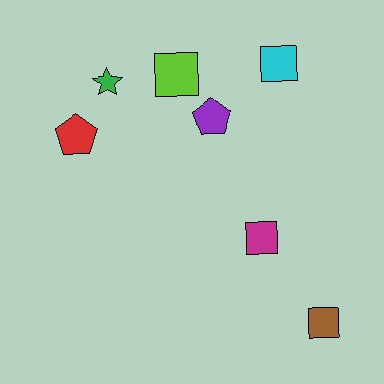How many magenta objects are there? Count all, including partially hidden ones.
There is 1 magenta object.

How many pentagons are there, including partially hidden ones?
There are 2 pentagons.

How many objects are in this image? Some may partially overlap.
There are 7 objects.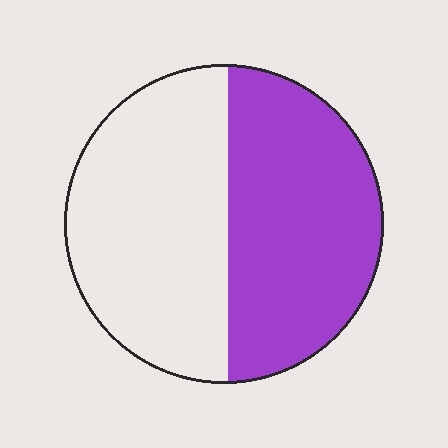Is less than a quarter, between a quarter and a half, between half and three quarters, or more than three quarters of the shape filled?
Between a quarter and a half.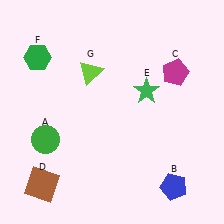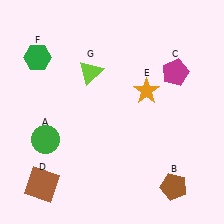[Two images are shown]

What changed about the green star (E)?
In Image 1, E is green. In Image 2, it changed to orange.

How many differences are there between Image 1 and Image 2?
There are 2 differences between the two images.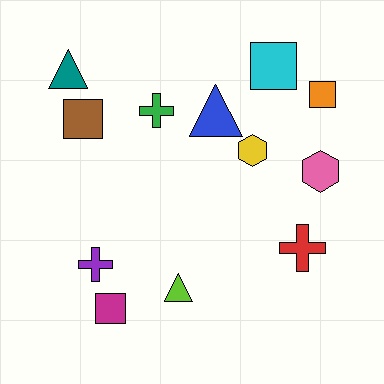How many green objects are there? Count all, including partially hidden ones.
There is 1 green object.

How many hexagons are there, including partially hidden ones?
There are 2 hexagons.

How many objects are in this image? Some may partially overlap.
There are 12 objects.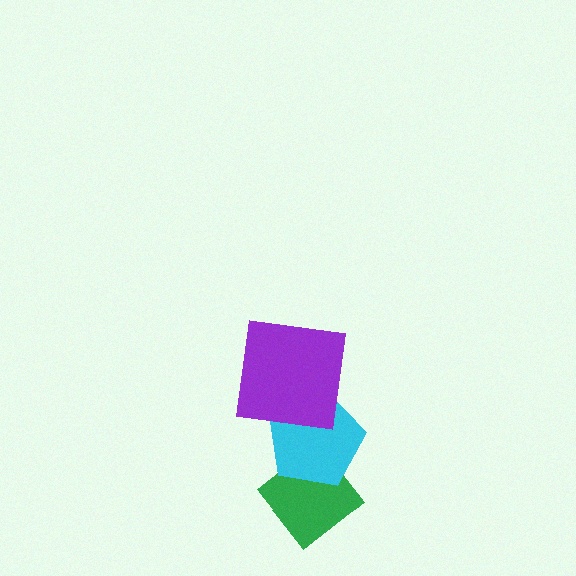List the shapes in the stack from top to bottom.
From top to bottom: the purple square, the cyan pentagon, the green diamond.